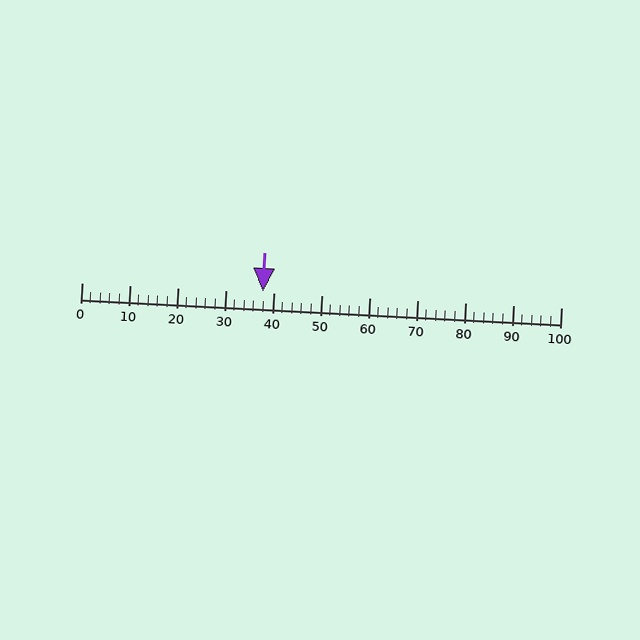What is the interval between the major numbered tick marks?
The major tick marks are spaced 10 units apart.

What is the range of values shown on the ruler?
The ruler shows values from 0 to 100.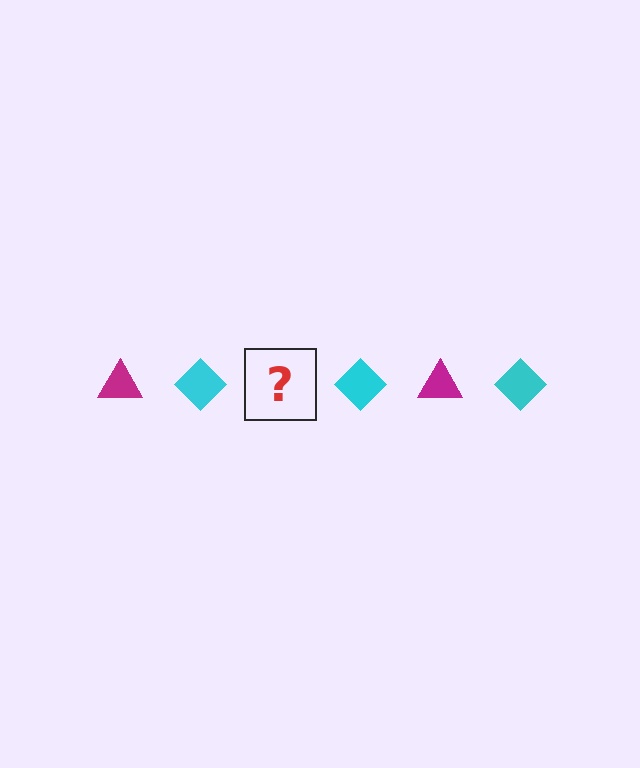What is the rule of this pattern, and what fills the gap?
The rule is that the pattern alternates between magenta triangle and cyan diamond. The gap should be filled with a magenta triangle.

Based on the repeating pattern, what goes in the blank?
The blank should be a magenta triangle.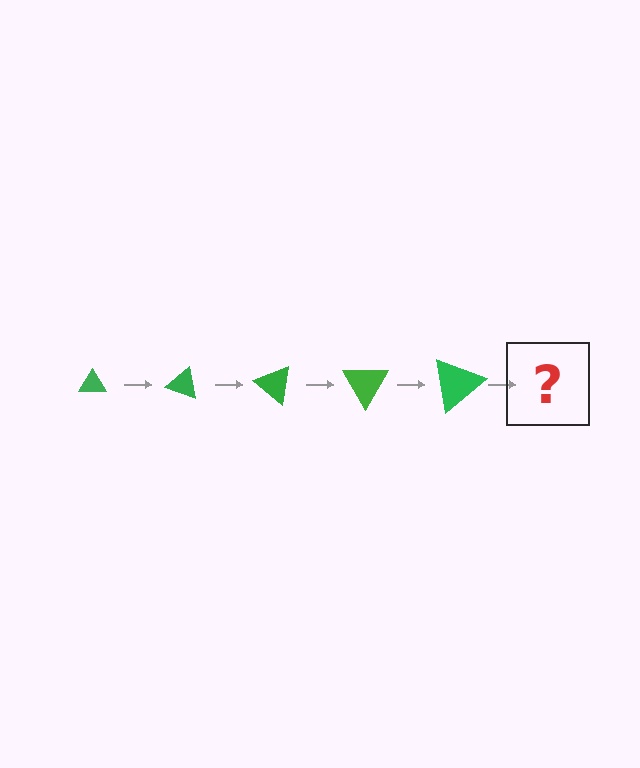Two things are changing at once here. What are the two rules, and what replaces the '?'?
The two rules are that the triangle grows larger each step and it rotates 20 degrees each step. The '?' should be a triangle, larger than the previous one and rotated 100 degrees from the start.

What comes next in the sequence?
The next element should be a triangle, larger than the previous one and rotated 100 degrees from the start.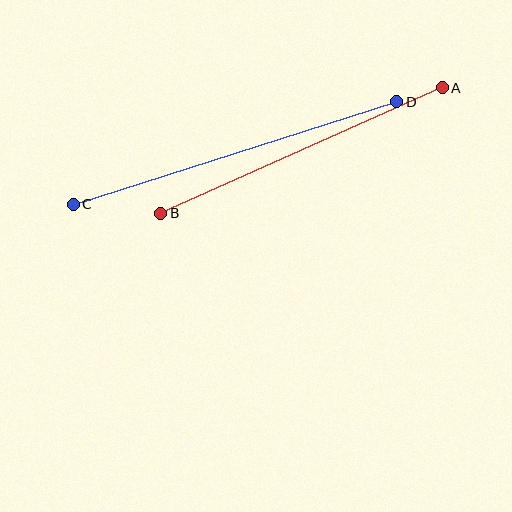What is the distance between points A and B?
The distance is approximately 308 pixels.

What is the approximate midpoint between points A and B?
The midpoint is at approximately (301, 150) pixels.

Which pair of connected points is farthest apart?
Points C and D are farthest apart.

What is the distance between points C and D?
The distance is approximately 339 pixels.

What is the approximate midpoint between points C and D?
The midpoint is at approximately (235, 153) pixels.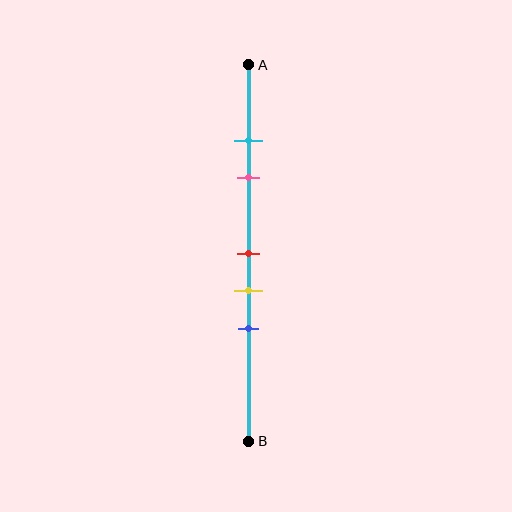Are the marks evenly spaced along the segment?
No, the marks are not evenly spaced.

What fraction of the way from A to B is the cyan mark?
The cyan mark is approximately 20% (0.2) of the way from A to B.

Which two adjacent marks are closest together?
The cyan and pink marks are the closest adjacent pair.